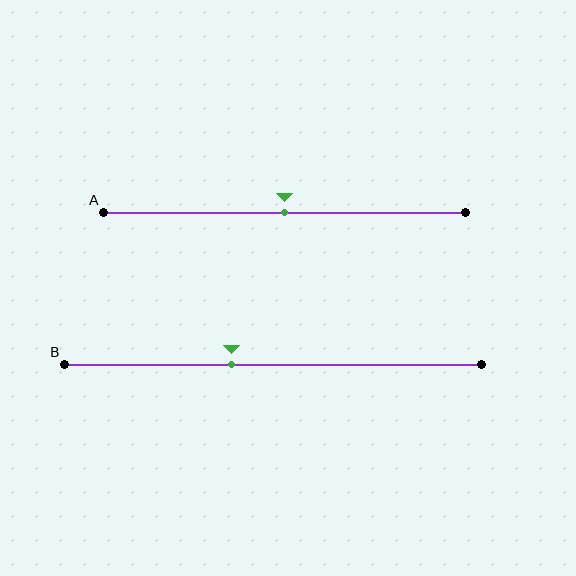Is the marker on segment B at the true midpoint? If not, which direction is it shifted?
No, the marker on segment B is shifted to the left by about 10% of the segment length.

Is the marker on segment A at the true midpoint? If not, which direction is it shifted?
Yes, the marker on segment A is at the true midpoint.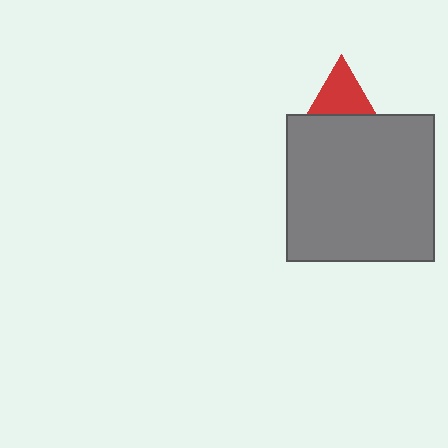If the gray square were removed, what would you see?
You would see the complete red triangle.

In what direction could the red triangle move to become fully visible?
The red triangle could move up. That would shift it out from behind the gray square entirely.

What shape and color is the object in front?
The object in front is a gray square.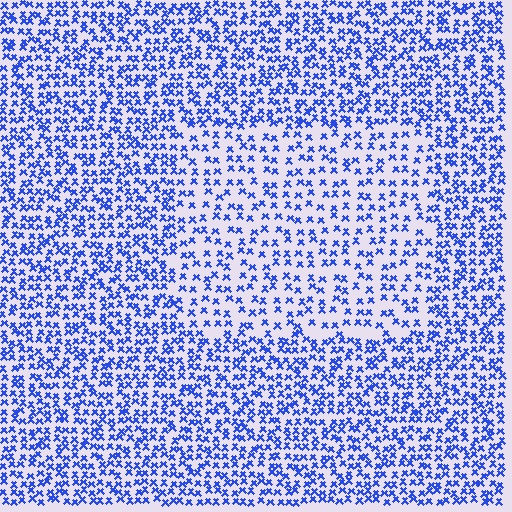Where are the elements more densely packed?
The elements are more densely packed outside the rectangle boundary.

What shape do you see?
I see a rectangle.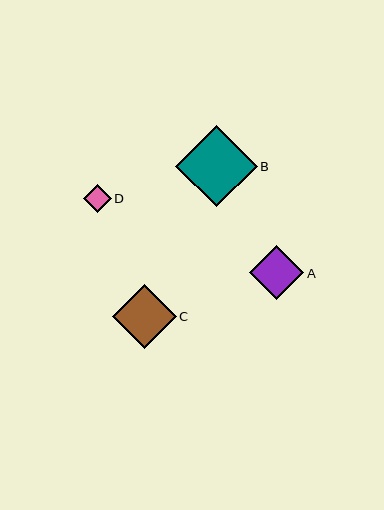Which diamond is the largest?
Diamond B is the largest with a size of approximately 81 pixels.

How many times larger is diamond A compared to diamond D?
Diamond A is approximately 1.9 times the size of diamond D.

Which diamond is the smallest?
Diamond D is the smallest with a size of approximately 28 pixels.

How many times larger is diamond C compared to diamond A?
Diamond C is approximately 1.2 times the size of diamond A.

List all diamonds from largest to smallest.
From largest to smallest: B, C, A, D.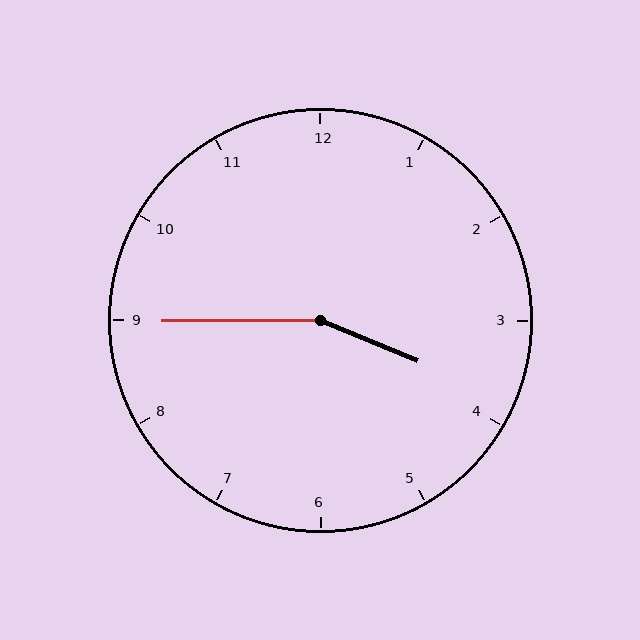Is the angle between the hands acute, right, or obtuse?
It is obtuse.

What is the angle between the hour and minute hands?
Approximately 158 degrees.